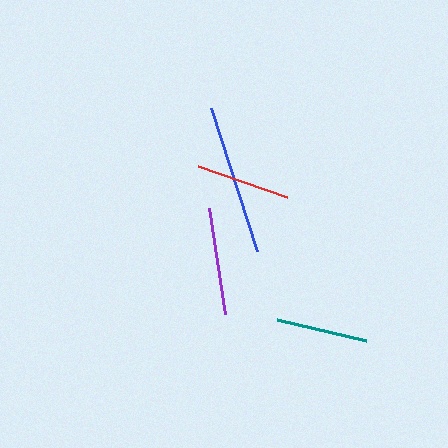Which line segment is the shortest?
The teal line is the shortest at approximately 92 pixels.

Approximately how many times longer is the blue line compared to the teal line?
The blue line is approximately 1.6 times the length of the teal line.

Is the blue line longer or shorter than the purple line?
The blue line is longer than the purple line.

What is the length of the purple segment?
The purple segment is approximately 107 pixels long.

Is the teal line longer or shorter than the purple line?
The purple line is longer than the teal line.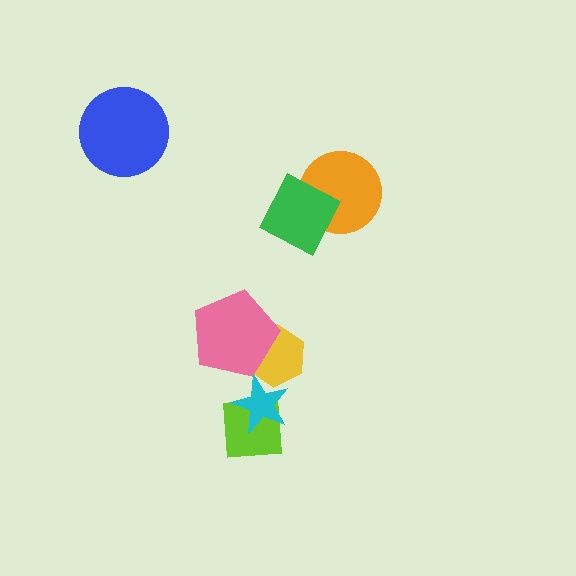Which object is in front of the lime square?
The cyan star is in front of the lime square.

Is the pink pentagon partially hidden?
No, no other shape covers it.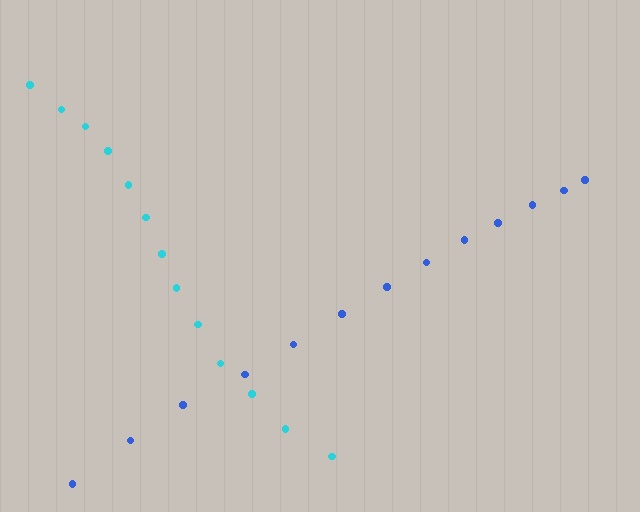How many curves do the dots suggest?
There are 2 distinct paths.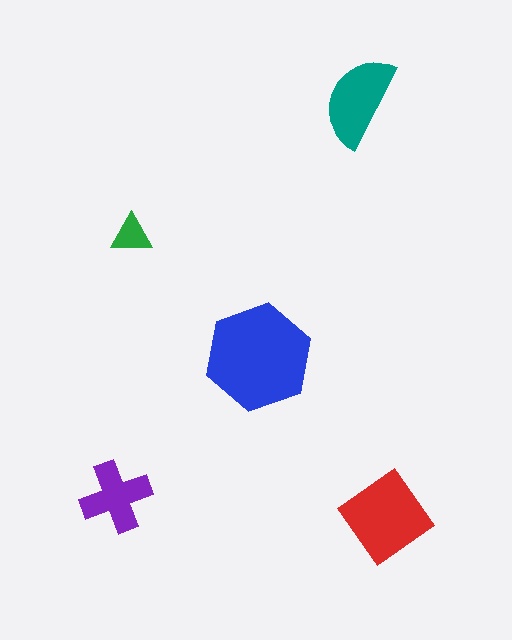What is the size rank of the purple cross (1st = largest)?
4th.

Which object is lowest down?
The red diamond is bottommost.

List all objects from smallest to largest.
The green triangle, the purple cross, the teal semicircle, the red diamond, the blue hexagon.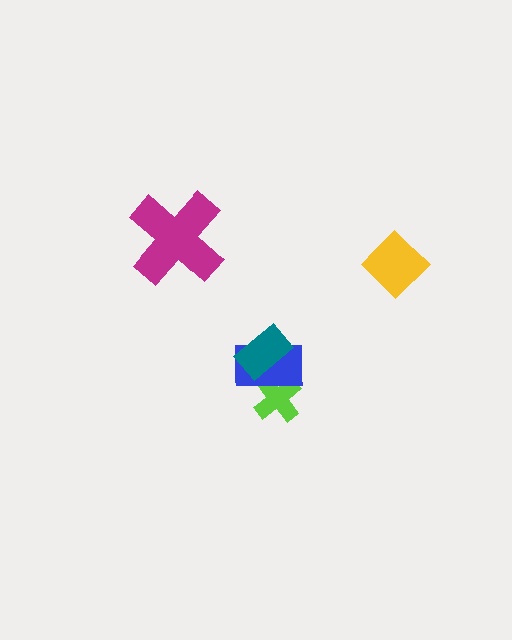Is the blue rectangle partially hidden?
Yes, it is partially covered by another shape.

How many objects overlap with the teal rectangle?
1 object overlaps with the teal rectangle.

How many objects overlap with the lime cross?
1 object overlaps with the lime cross.